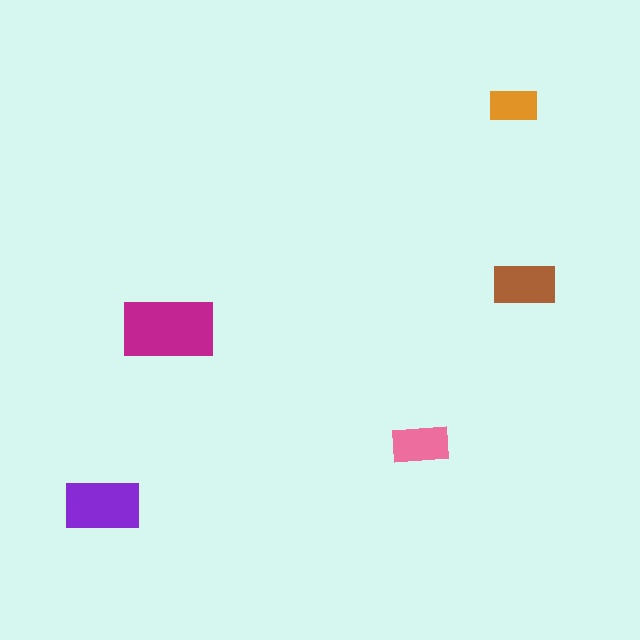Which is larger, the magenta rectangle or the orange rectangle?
The magenta one.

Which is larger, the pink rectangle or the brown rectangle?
The brown one.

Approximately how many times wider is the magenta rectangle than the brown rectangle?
About 1.5 times wider.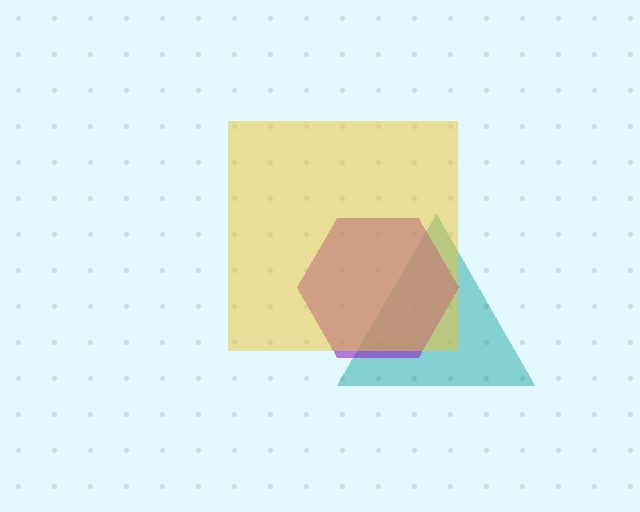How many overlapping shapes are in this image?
There are 3 overlapping shapes in the image.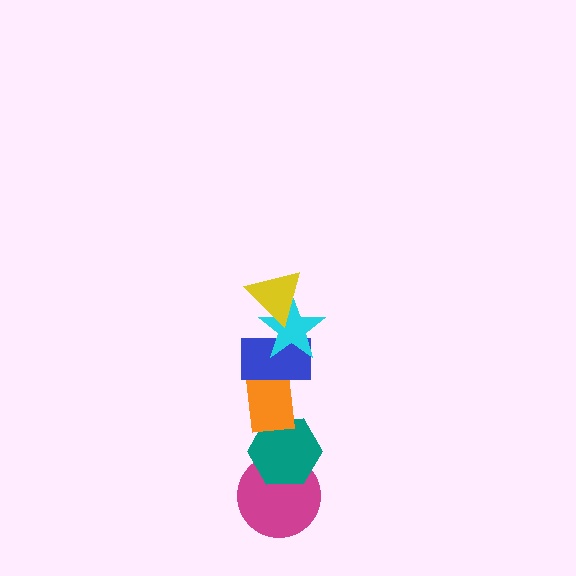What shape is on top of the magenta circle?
The teal hexagon is on top of the magenta circle.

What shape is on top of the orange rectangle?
The blue rectangle is on top of the orange rectangle.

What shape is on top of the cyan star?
The yellow triangle is on top of the cyan star.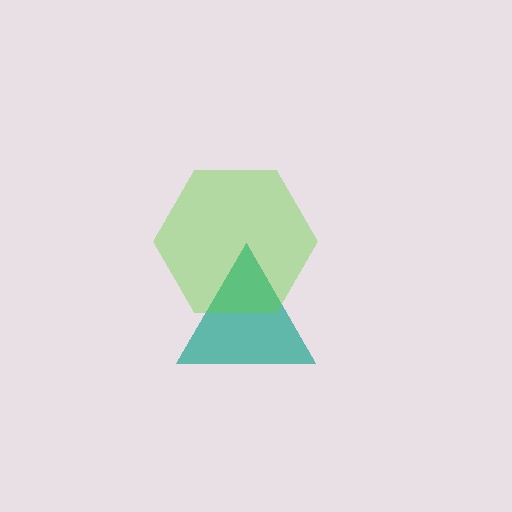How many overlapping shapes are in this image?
There are 2 overlapping shapes in the image.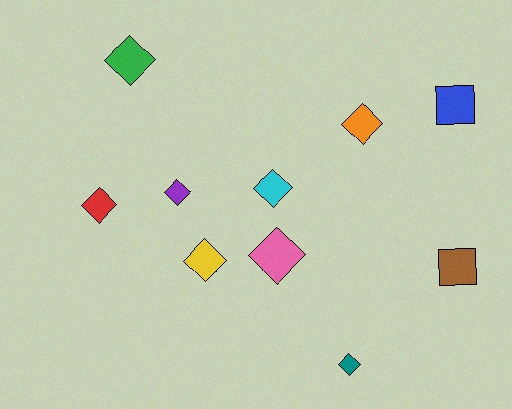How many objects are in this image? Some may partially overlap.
There are 10 objects.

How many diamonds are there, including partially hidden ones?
There are 8 diamonds.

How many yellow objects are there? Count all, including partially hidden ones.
There is 1 yellow object.